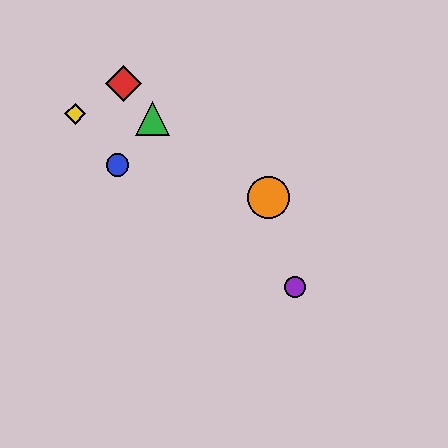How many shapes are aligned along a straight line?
3 shapes (the red diamond, the green triangle, the purple circle) are aligned along a straight line.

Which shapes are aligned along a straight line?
The red diamond, the green triangle, the purple circle are aligned along a straight line.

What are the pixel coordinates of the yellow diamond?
The yellow diamond is at (75, 114).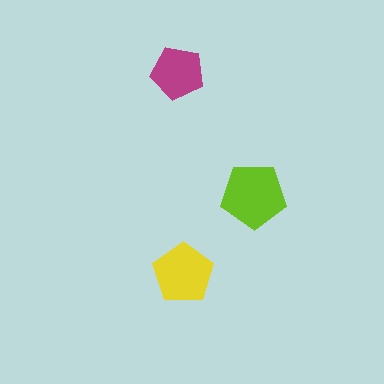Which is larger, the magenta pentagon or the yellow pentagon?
The yellow one.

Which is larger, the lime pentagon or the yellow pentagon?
The lime one.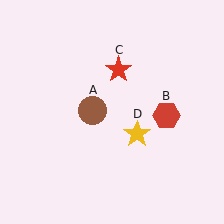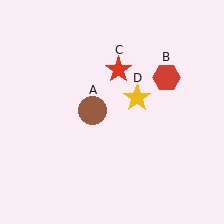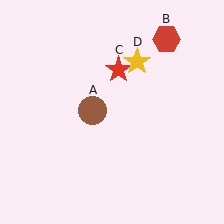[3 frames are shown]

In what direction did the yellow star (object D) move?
The yellow star (object D) moved up.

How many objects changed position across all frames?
2 objects changed position: red hexagon (object B), yellow star (object D).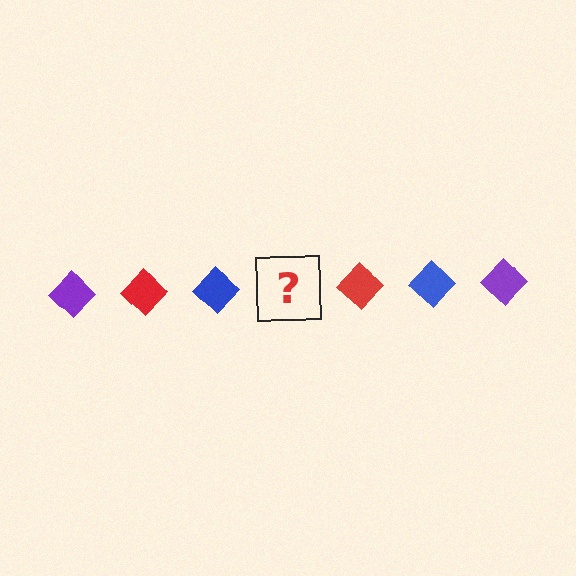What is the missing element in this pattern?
The missing element is a purple diamond.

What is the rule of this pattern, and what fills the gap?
The rule is that the pattern cycles through purple, red, blue diamonds. The gap should be filled with a purple diamond.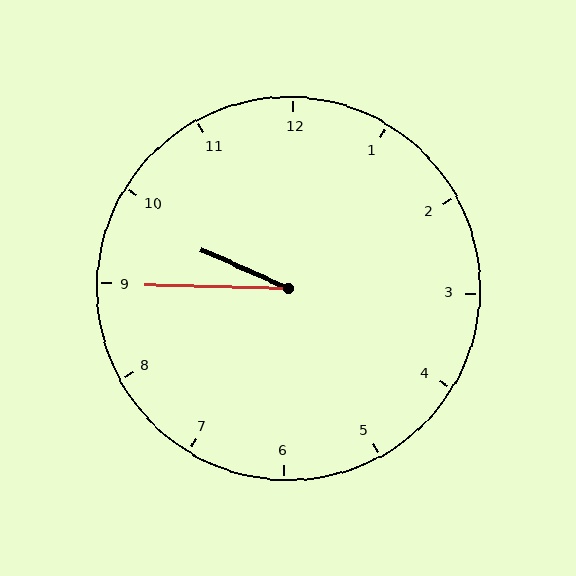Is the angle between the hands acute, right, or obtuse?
It is acute.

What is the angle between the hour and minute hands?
Approximately 22 degrees.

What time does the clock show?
9:45.